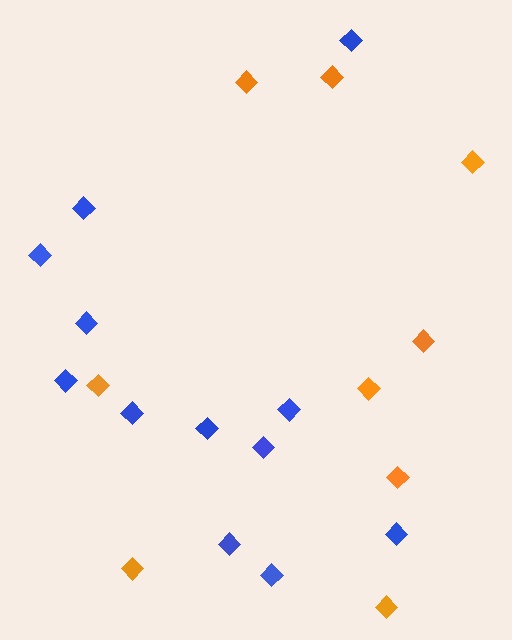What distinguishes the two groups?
There are 2 groups: one group of orange diamonds (9) and one group of blue diamonds (12).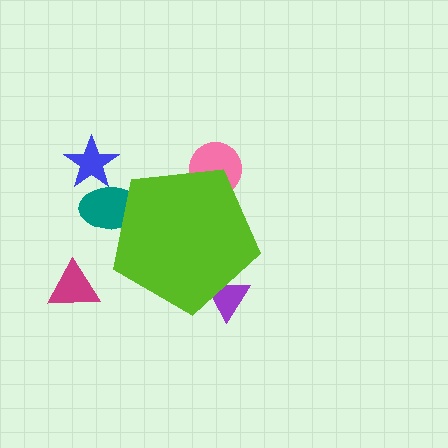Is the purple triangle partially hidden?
Yes, the purple triangle is partially hidden behind the lime pentagon.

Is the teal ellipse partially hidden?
Yes, the teal ellipse is partially hidden behind the lime pentagon.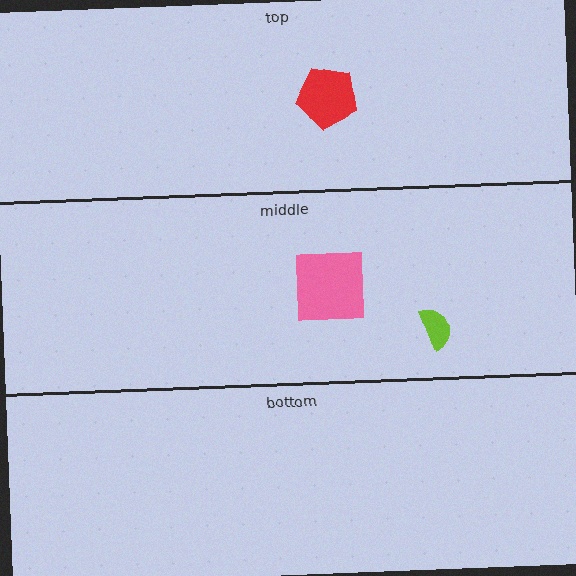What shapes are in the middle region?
The pink square, the lime semicircle.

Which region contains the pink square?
The middle region.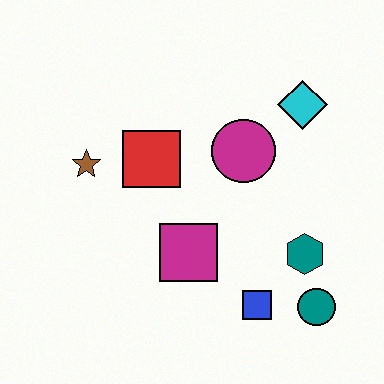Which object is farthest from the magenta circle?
The teal circle is farthest from the magenta circle.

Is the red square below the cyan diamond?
Yes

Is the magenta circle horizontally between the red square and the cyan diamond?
Yes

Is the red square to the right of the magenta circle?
No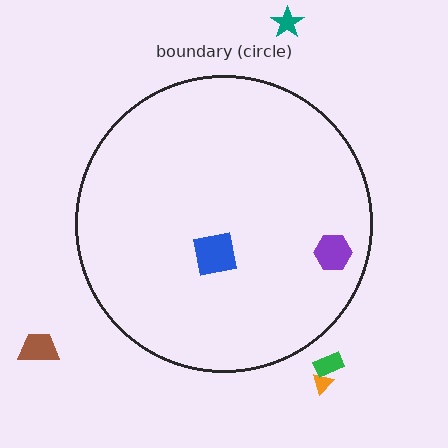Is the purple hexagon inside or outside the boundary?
Inside.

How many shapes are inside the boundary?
2 inside, 4 outside.